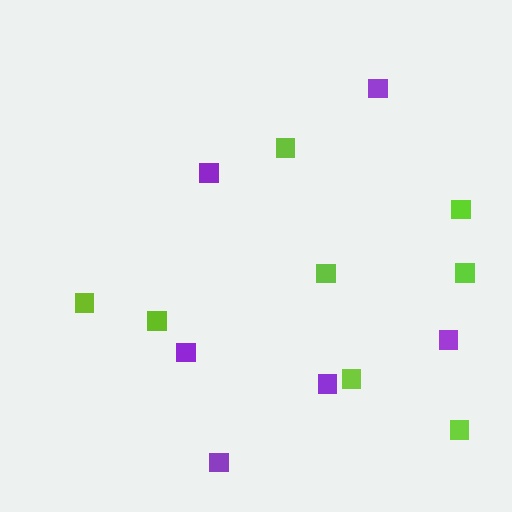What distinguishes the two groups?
There are 2 groups: one group of lime squares (8) and one group of purple squares (6).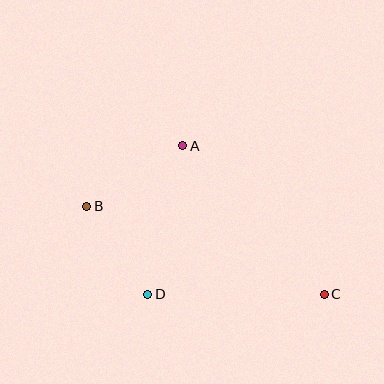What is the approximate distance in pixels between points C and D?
The distance between C and D is approximately 177 pixels.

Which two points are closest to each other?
Points B and D are closest to each other.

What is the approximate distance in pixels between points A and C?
The distance between A and C is approximately 205 pixels.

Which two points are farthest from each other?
Points B and C are farthest from each other.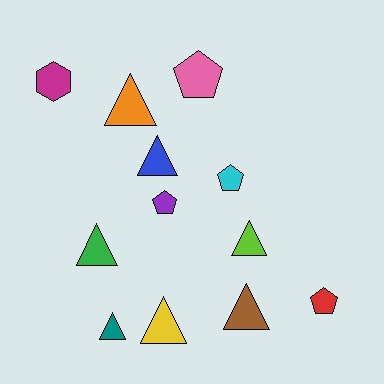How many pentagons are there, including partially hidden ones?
There are 4 pentagons.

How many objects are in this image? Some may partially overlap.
There are 12 objects.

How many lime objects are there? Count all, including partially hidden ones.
There is 1 lime object.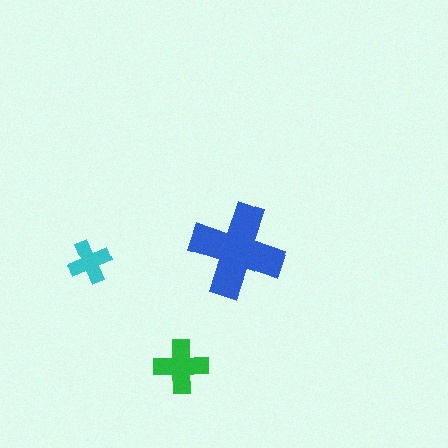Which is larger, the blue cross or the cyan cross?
The blue one.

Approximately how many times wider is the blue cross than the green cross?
About 1.5 times wider.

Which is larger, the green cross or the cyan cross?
The green one.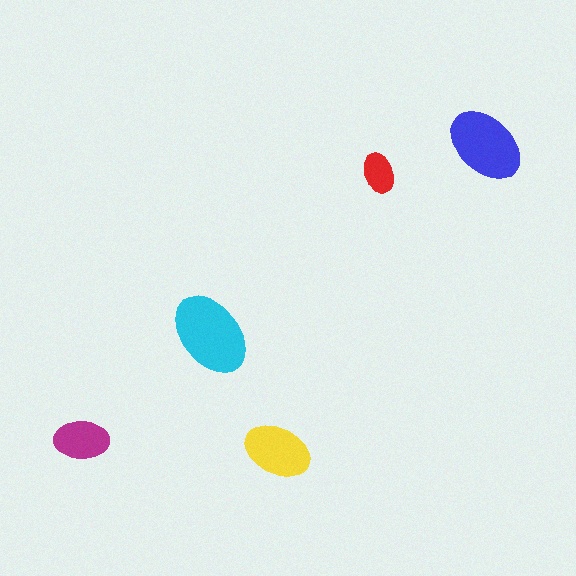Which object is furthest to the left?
The magenta ellipse is leftmost.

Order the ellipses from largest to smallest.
the cyan one, the blue one, the yellow one, the magenta one, the red one.